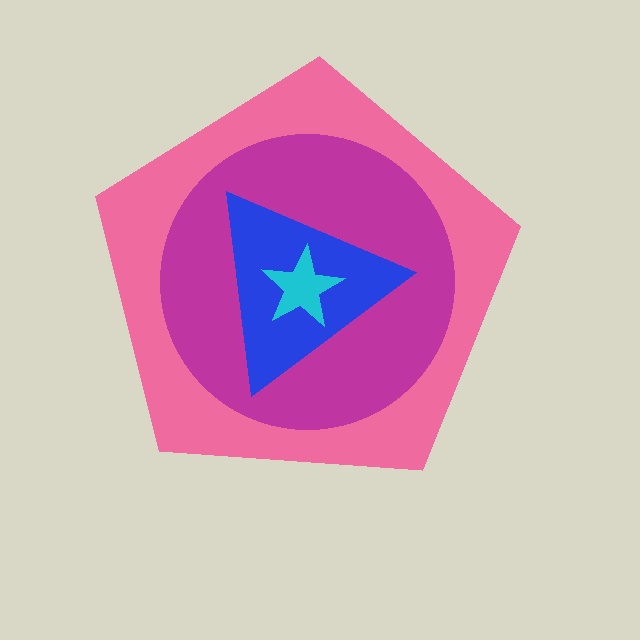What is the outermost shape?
The pink pentagon.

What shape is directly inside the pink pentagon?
The magenta circle.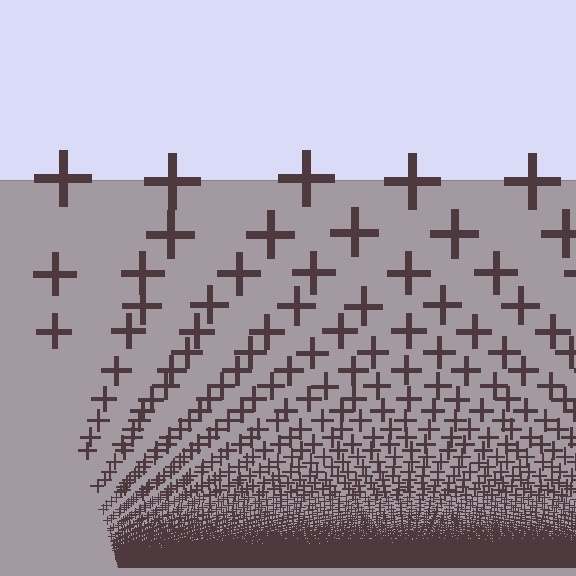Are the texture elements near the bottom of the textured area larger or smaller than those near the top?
Smaller. The gradient is inverted — elements near the bottom are smaller and denser.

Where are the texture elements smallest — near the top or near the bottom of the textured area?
Near the bottom.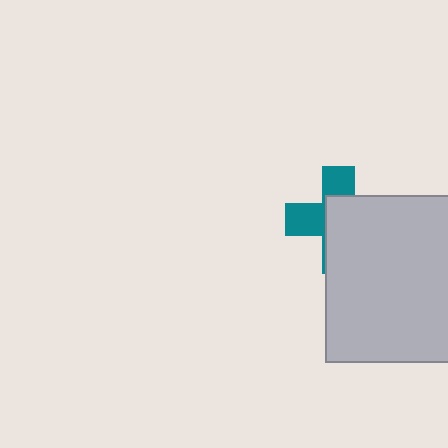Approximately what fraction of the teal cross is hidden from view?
Roughly 59% of the teal cross is hidden behind the light gray square.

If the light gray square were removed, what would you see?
You would see the complete teal cross.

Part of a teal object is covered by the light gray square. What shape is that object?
It is a cross.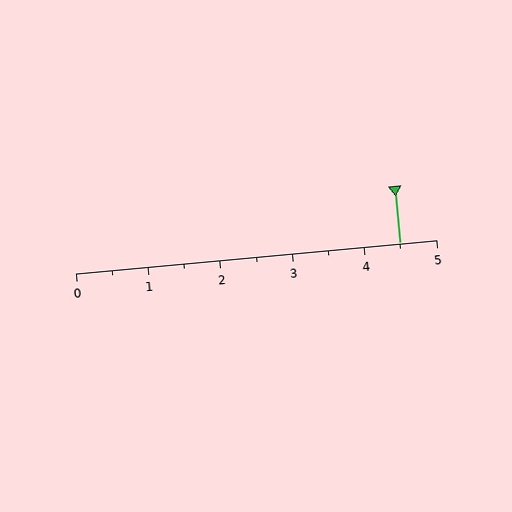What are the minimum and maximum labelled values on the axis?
The axis runs from 0 to 5.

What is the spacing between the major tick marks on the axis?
The major ticks are spaced 1 apart.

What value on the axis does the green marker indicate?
The marker indicates approximately 4.5.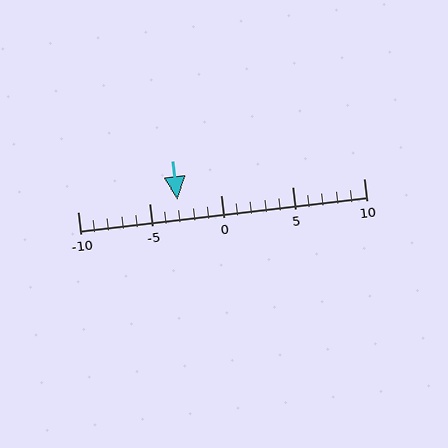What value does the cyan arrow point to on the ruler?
The cyan arrow points to approximately -3.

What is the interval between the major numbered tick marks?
The major tick marks are spaced 5 units apart.